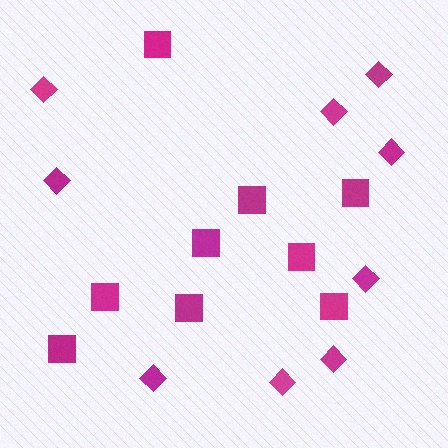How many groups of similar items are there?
There are 2 groups: one group of squares (9) and one group of diamonds (9).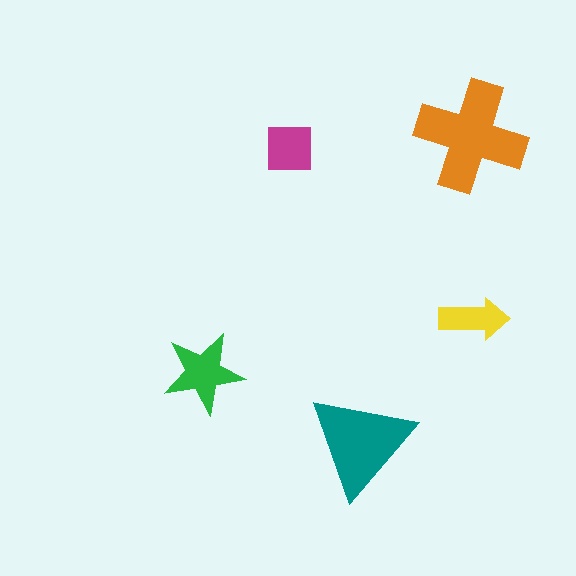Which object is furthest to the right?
The yellow arrow is rightmost.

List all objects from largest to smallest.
The orange cross, the teal triangle, the green star, the magenta square, the yellow arrow.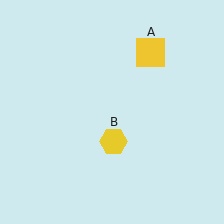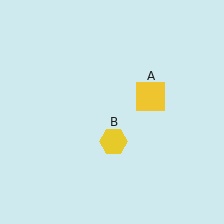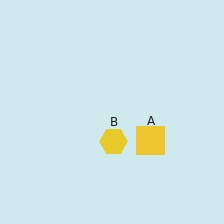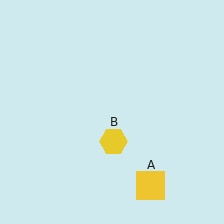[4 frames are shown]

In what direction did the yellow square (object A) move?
The yellow square (object A) moved down.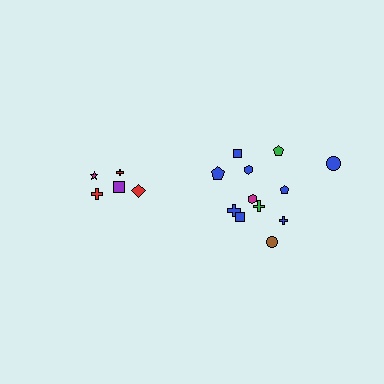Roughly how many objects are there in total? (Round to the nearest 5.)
Roughly 15 objects in total.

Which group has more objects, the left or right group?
The right group.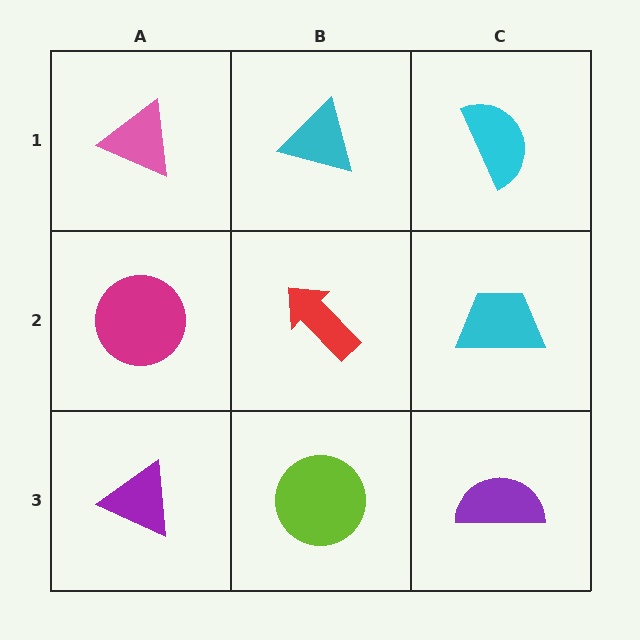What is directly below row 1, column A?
A magenta circle.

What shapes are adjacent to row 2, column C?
A cyan semicircle (row 1, column C), a purple semicircle (row 3, column C), a red arrow (row 2, column B).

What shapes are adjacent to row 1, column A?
A magenta circle (row 2, column A), a cyan triangle (row 1, column B).